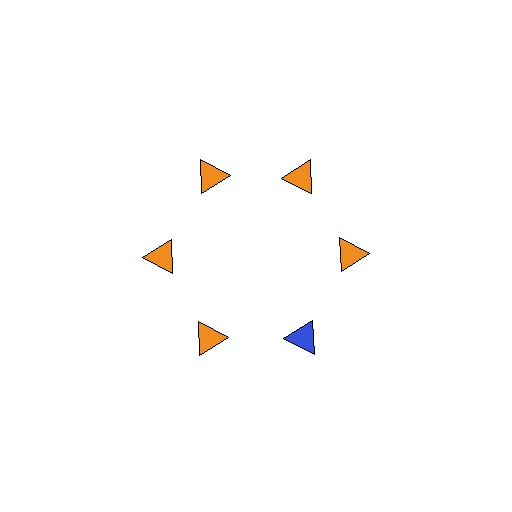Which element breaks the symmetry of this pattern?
The blue triangle at roughly the 5 o'clock position breaks the symmetry. All other shapes are orange triangles.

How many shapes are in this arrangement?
There are 6 shapes arranged in a ring pattern.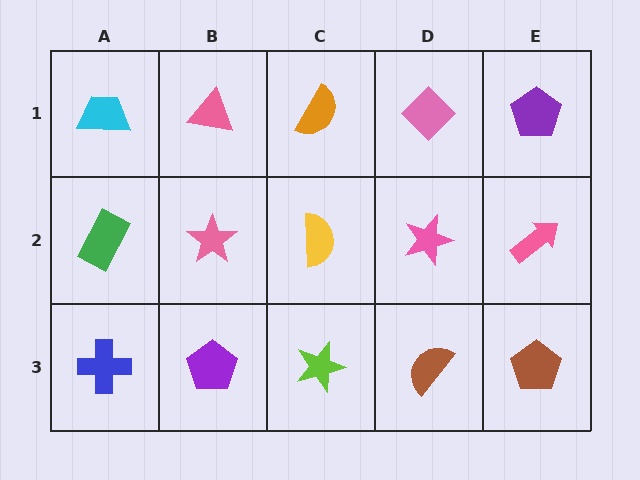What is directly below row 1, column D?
A pink star.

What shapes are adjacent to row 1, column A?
A green rectangle (row 2, column A), a pink triangle (row 1, column B).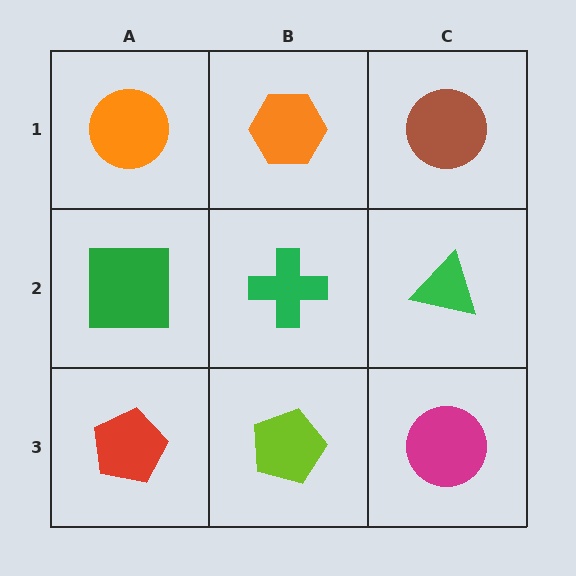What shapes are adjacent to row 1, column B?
A green cross (row 2, column B), an orange circle (row 1, column A), a brown circle (row 1, column C).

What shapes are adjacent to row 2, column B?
An orange hexagon (row 1, column B), a lime pentagon (row 3, column B), a green square (row 2, column A), a green triangle (row 2, column C).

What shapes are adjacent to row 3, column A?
A green square (row 2, column A), a lime pentagon (row 3, column B).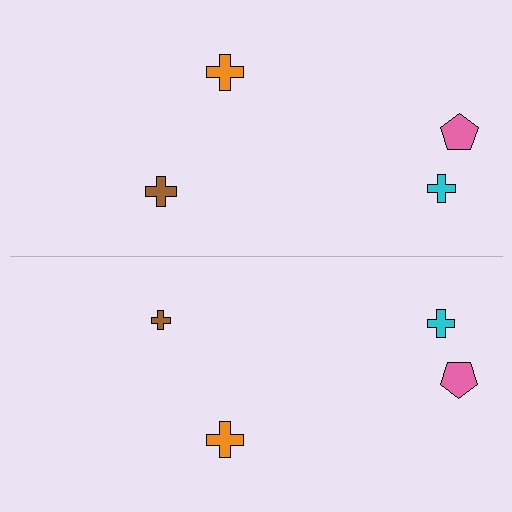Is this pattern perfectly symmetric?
No, the pattern is not perfectly symmetric. The brown cross on the bottom side has a different size than its mirror counterpart.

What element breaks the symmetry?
The brown cross on the bottom side has a different size than its mirror counterpart.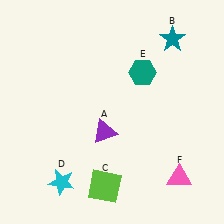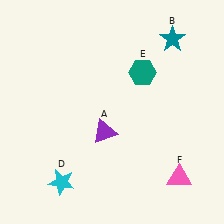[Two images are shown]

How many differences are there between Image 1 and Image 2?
There is 1 difference between the two images.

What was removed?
The lime square (C) was removed in Image 2.